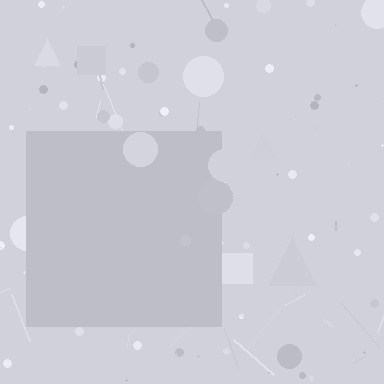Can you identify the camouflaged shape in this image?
The camouflaged shape is a square.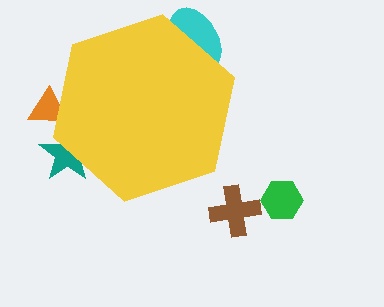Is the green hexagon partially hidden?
No, the green hexagon is fully visible.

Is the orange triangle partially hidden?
Yes, the orange triangle is partially hidden behind the yellow hexagon.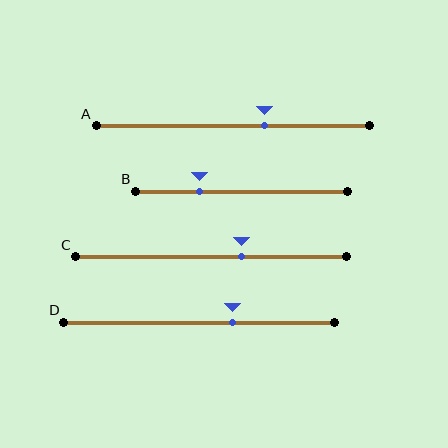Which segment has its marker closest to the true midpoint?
Segment C has its marker closest to the true midpoint.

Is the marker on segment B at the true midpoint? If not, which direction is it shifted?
No, the marker on segment B is shifted to the left by about 20% of the segment length.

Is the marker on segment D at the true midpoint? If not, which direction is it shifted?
No, the marker on segment D is shifted to the right by about 12% of the segment length.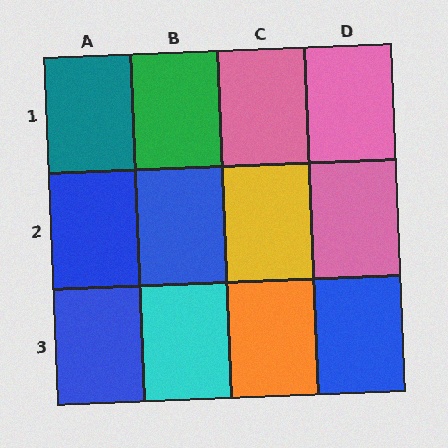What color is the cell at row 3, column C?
Orange.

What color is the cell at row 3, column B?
Cyan.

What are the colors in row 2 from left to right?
Blue, blue, yellow, pink.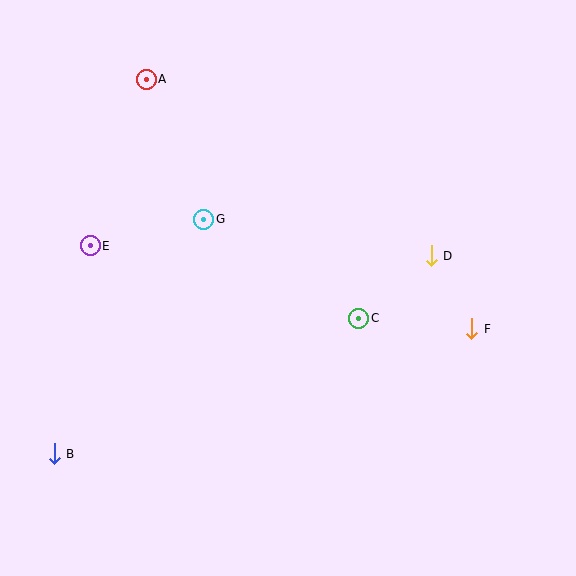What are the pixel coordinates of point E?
Point E is at (90, 246).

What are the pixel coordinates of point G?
Point G is at (204, 219).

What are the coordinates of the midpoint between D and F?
The midpoint between D and F is at (451, 292).